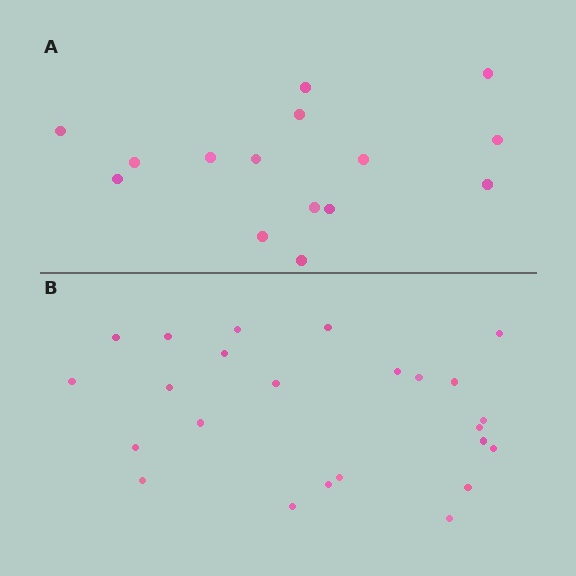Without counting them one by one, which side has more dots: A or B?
Region B (the bottom region) has more dots.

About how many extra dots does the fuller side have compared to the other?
Region B has roughly 8 or so more dots than region A.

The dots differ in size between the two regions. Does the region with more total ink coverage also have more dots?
No. Region A has more total ink coverage because its dots are larger, but region B actually contains more individual dots. Total area can be misleading — the number of items is what matters here.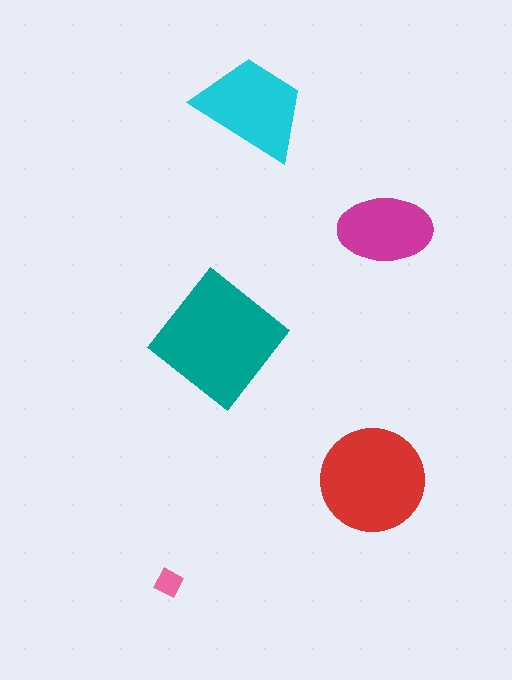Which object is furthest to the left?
The pink diamond is leftmost.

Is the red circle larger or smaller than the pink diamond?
Larger.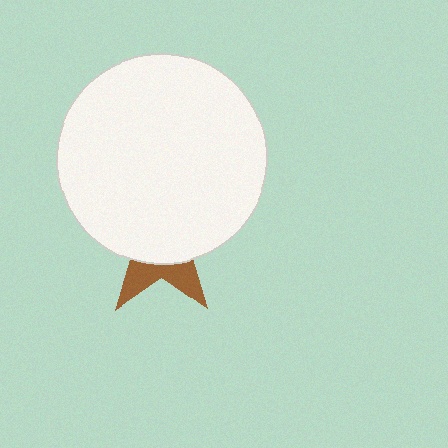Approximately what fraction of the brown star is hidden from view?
Roughly 69% of the brown star is hidden behind the white circle.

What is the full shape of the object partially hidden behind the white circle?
The partially hidden object is a brown star.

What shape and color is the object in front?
The object in front is a white circle.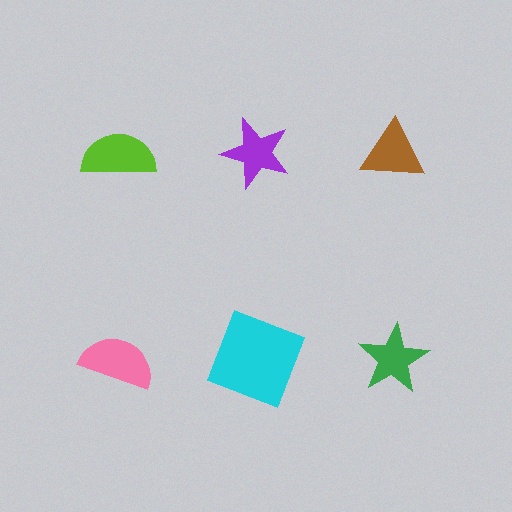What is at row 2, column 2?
A cyan square.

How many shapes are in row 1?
3 shapes.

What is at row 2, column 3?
A green star.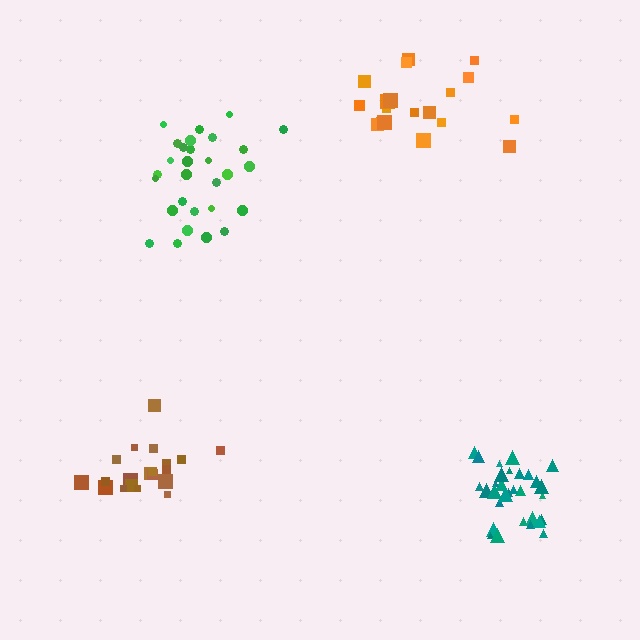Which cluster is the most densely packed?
Teal.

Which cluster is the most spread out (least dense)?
Orange.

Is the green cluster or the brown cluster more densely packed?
Green.